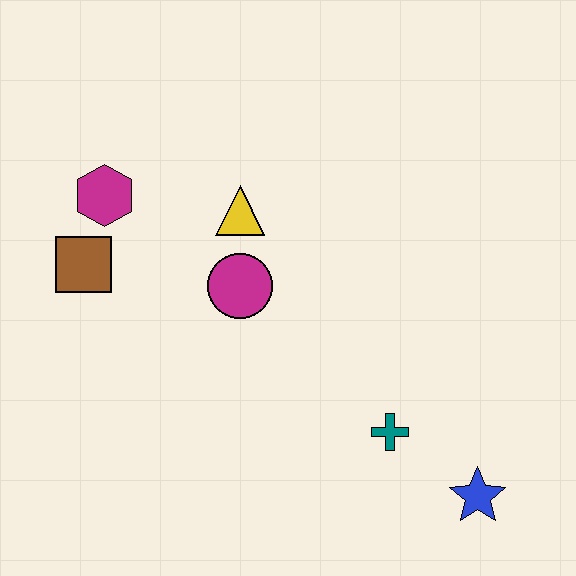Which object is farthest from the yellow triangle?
The blue star is farthest from the yellow triangle.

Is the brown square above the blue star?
Yes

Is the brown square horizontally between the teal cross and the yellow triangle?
No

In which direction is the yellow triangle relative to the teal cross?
The yellow triangle is above the teal cross.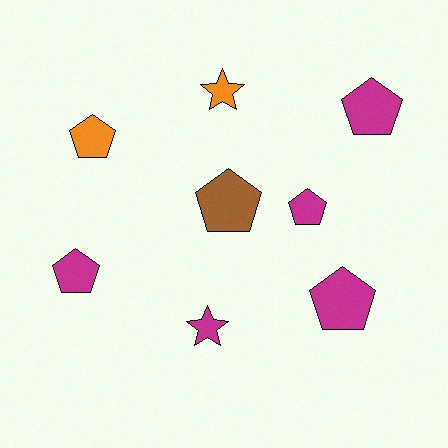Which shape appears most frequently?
Pentagon, with 6 objects.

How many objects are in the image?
There are 8 objects.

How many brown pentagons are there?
There is 1 brown pentagon.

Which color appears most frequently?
Magenta, with 5 objects.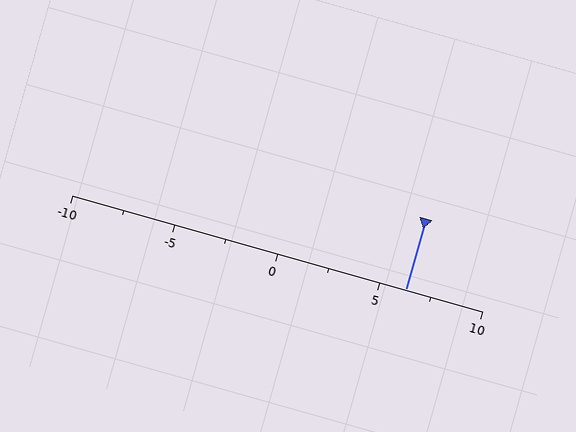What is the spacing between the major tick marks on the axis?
The major ticks are spaced 5 apart.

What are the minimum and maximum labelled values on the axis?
The axis runs from -10 to 10.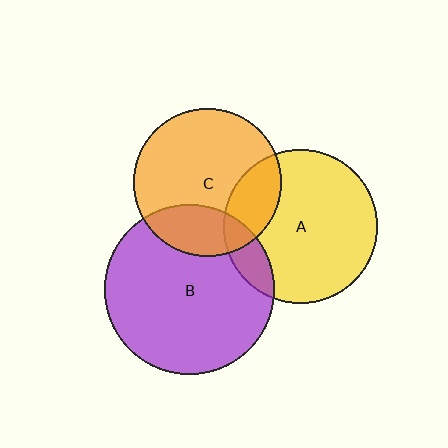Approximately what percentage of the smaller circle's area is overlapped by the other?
Approximately 25%.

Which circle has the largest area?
Circle B (purple).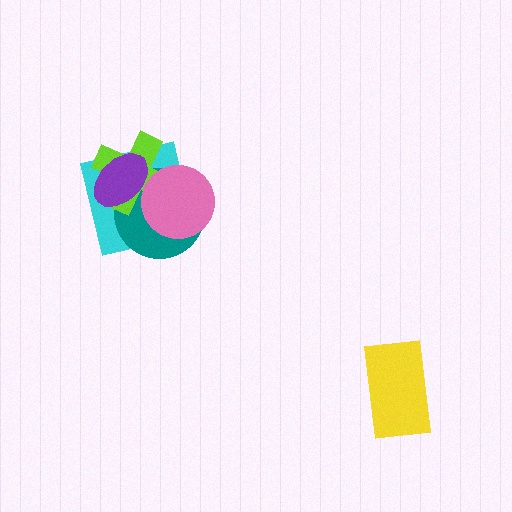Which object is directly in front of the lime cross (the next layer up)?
The pink circle is directly in front of the lime cross.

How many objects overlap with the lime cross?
4 objects overlap with the lime cross.